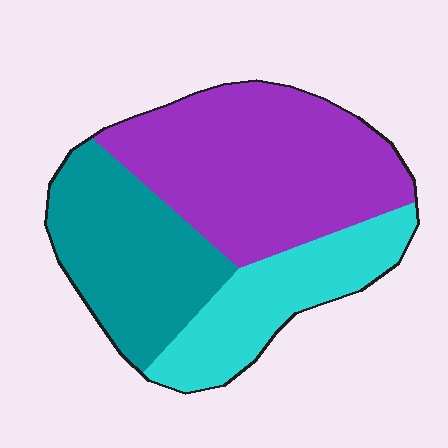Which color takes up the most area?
Purple, at roughly 45%.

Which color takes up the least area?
Cyan, at roughly 25%.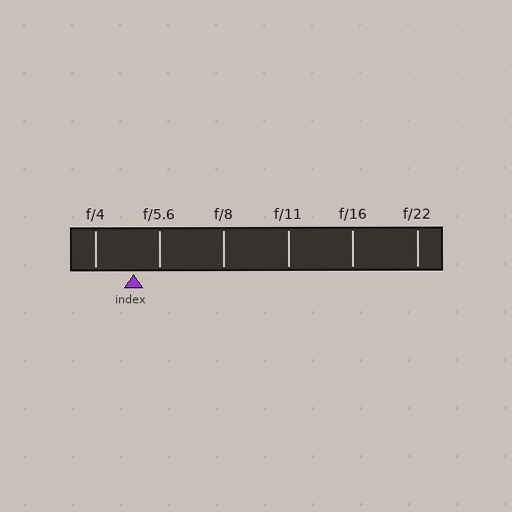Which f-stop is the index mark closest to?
The index mark is closest to f/5.6.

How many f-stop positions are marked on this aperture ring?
There are 6 f-stop positions marked.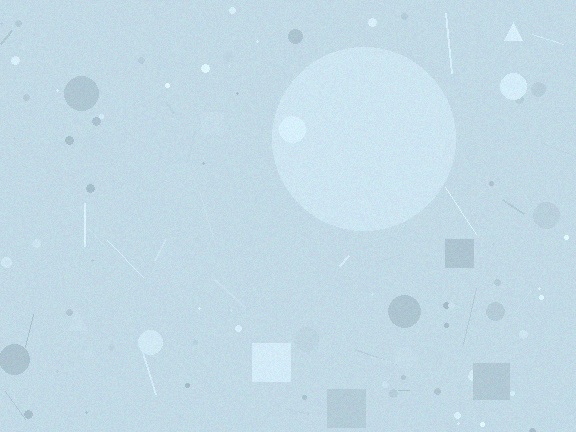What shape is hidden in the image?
A circle is hidden in the image.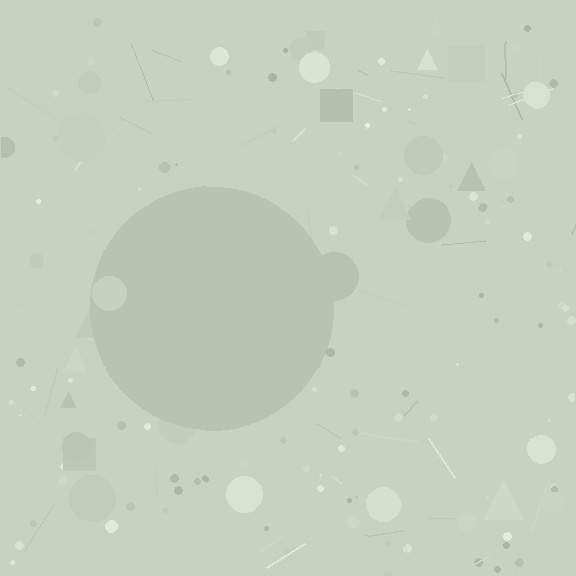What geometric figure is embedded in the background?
A circle is embedded in the background.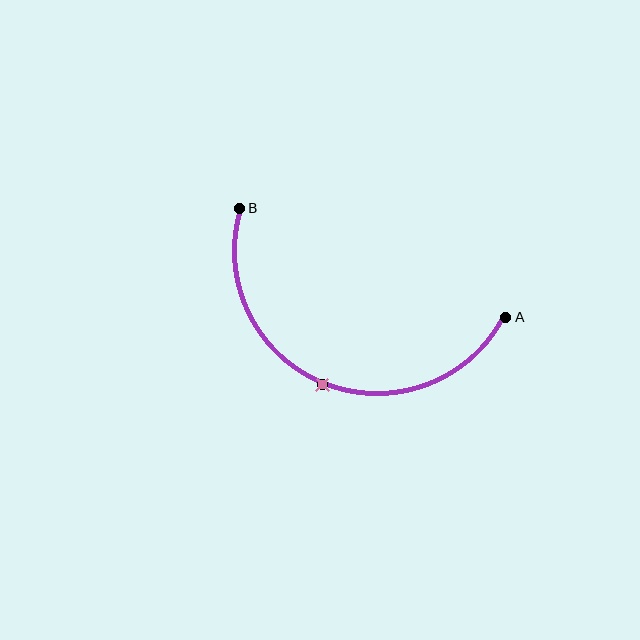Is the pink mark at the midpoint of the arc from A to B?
Yes. The pink mark lies on the arc at equal arc-length from both A and B — it is the arc midpoint.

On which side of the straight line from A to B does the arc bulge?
The arc bulges below the straight line connecting A and B.